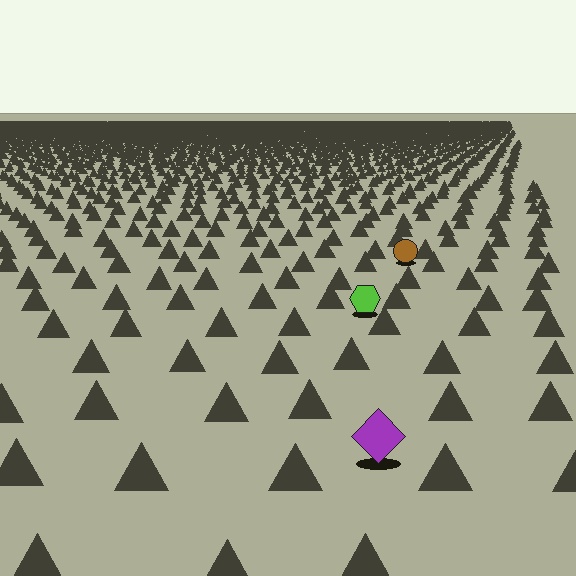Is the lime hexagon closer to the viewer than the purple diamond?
No. The purple diamond is closer — you can tell from the texture gradient: the ground texture is coarser near it.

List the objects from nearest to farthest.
From nearest to farthest: the purple diamond, the lime hexagon, the brown circle.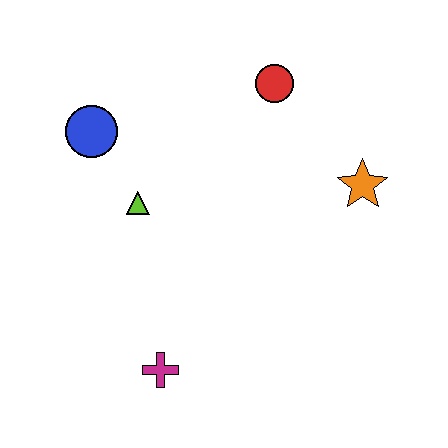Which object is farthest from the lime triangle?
The orange star is farthest from the lime triangle.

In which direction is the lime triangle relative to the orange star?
The lime triangle is to the left of the orange star.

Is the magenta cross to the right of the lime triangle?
Yes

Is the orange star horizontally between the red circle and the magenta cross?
No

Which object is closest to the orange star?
The red circle is closest to the orange star.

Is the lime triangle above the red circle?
No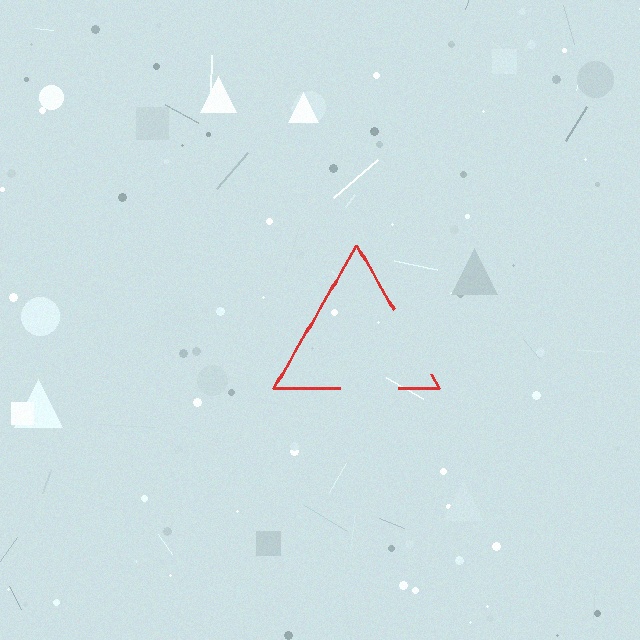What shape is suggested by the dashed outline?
The dashed outline suggests a triangle.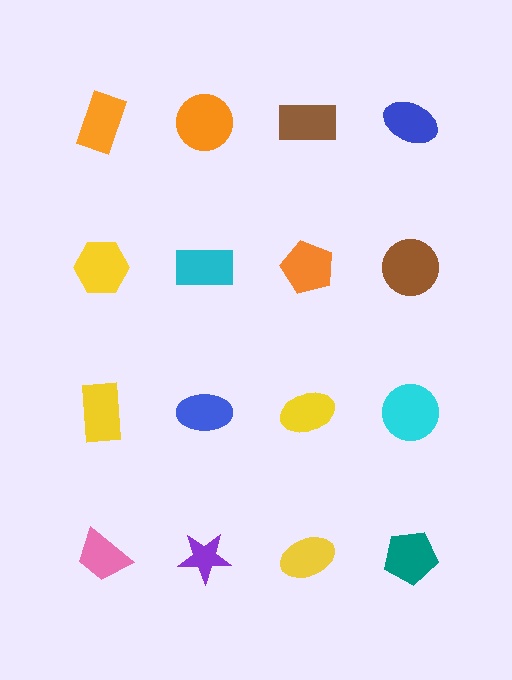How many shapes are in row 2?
4 shapes.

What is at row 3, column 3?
A yellow ellipse.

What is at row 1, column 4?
A blue ellipse.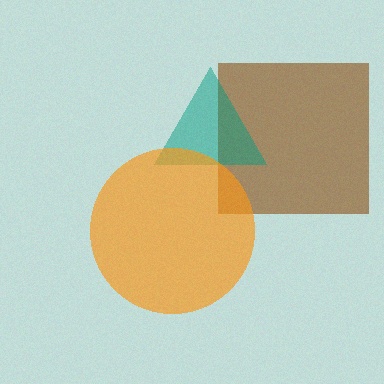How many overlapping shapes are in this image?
There are 3 overlapping shapes in the image.